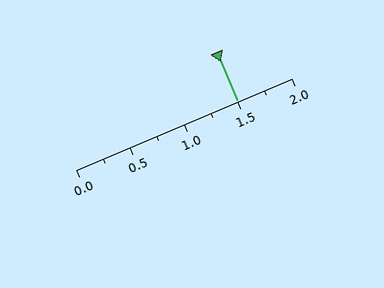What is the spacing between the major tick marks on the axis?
The major ticks are spaced 0.5 apart.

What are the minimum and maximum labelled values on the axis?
The axis runs from 0.0 to 2.0.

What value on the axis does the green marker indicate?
The marker indicates approximately 1.5.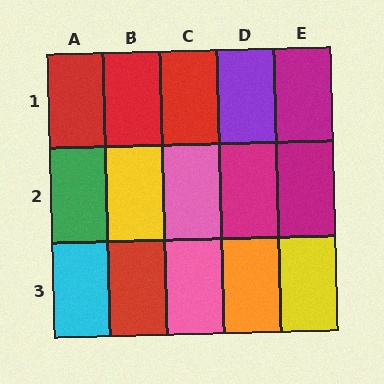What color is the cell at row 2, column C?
Pink.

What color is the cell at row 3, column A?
Cyan.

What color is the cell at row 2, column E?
Magenta.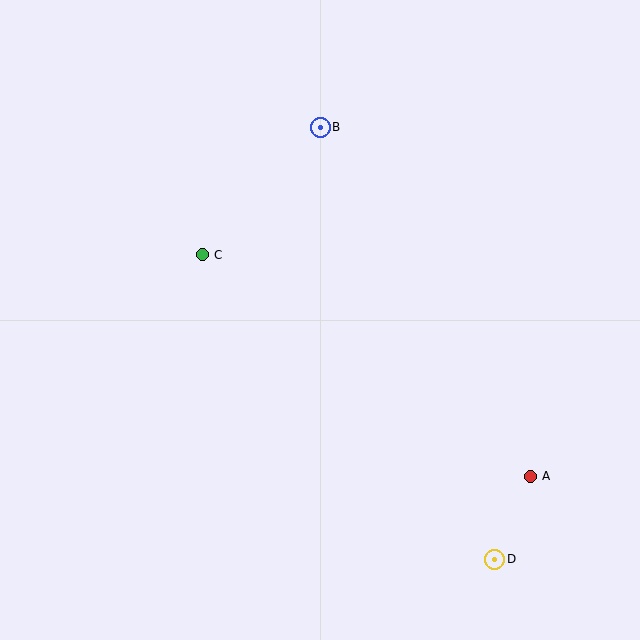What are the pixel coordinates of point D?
Point D is at (495, 559).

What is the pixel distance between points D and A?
The distance between D and A is 90 pixels.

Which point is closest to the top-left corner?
Point C is closest to the top-left corner.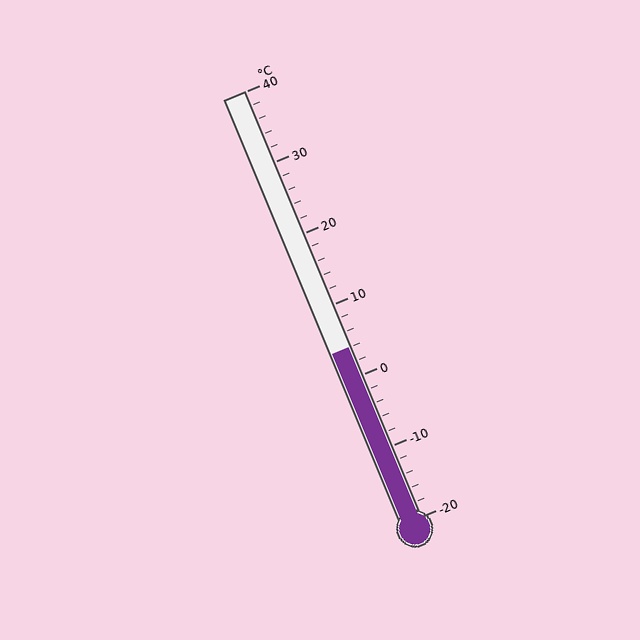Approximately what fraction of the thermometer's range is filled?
The thermometer is filled to approximately 40% of its range.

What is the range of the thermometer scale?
The thermometer scale ranges from -20°C to 40°C.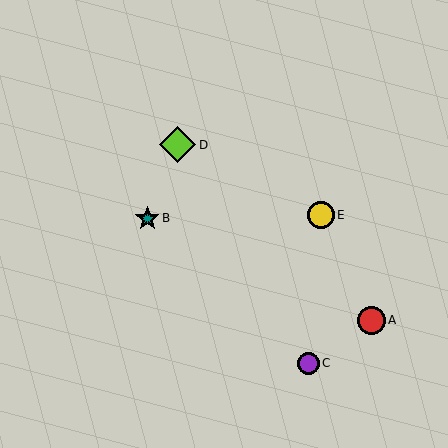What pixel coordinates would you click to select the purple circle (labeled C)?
Click at (308, 363) to select the purple circle C.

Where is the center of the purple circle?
The center of the purple circle is at (308, 363).